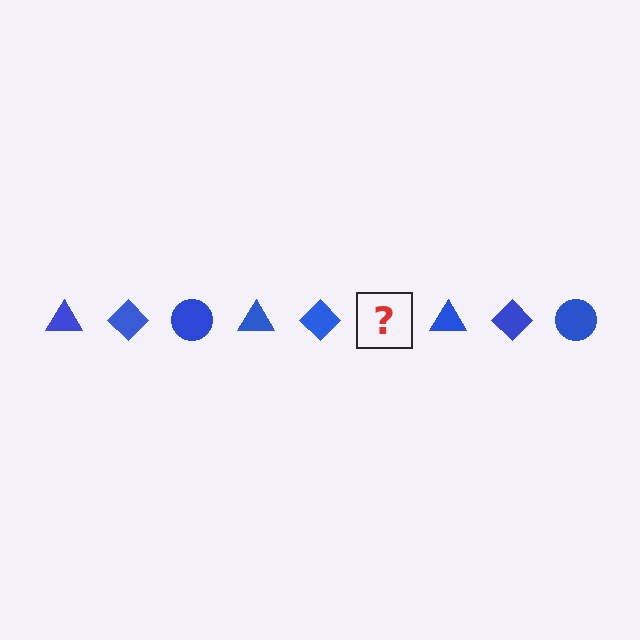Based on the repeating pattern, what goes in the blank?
The blank should be a blue circle.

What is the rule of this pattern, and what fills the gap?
The rule is that the pattern cycles through triangle, diamond, circle shapes in blue. The gap should be filled with a blue circle.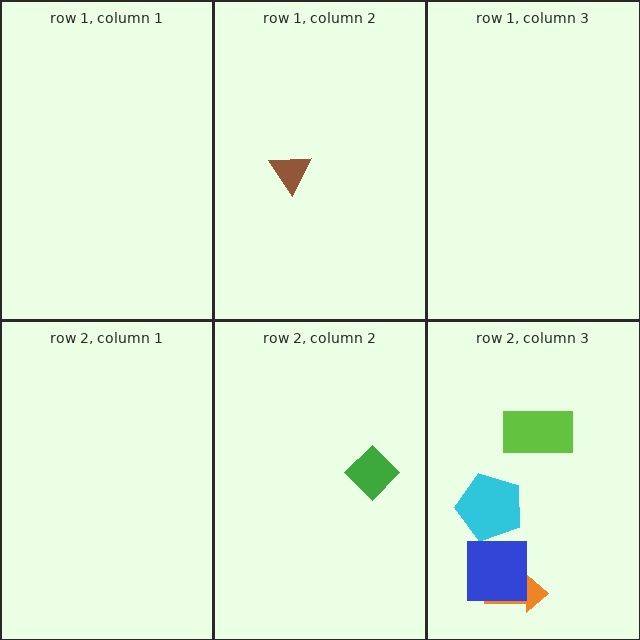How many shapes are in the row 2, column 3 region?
4.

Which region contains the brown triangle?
The row 1, column 2 region.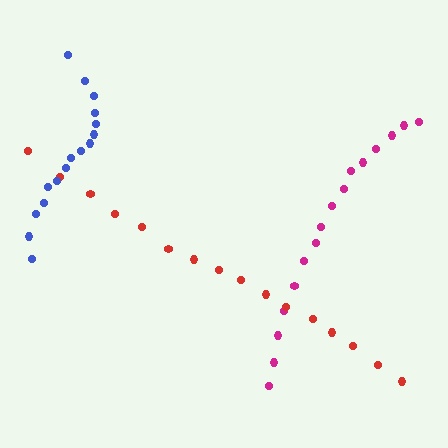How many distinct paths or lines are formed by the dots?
There are 3 distinct paths.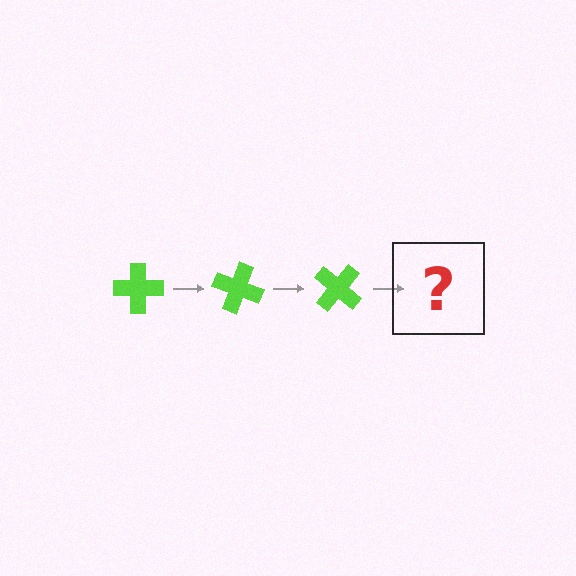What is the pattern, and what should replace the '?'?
The pattern is that the cross rotates 20 degrees each step. The '?' should be a lime cross rotated 60 degrees.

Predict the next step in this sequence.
The next step is a lime cross rotated 60 degrees.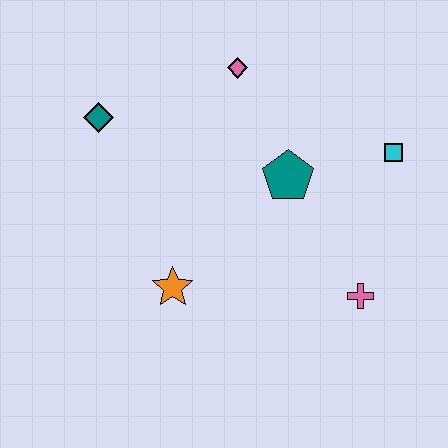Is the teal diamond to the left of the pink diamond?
Yes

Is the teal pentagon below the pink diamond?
Yes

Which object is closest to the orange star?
The teal pentagon is closest to the orange star.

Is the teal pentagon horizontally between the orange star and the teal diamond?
No